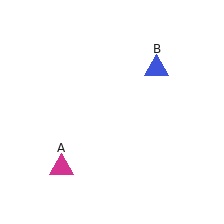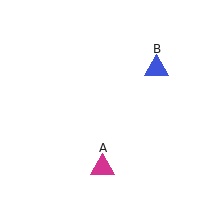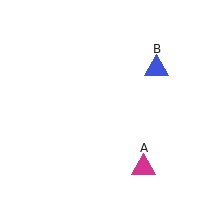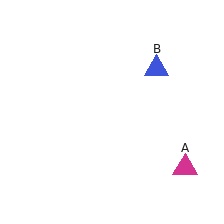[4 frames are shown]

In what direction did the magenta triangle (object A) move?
The magenta triangle (object A) moved right.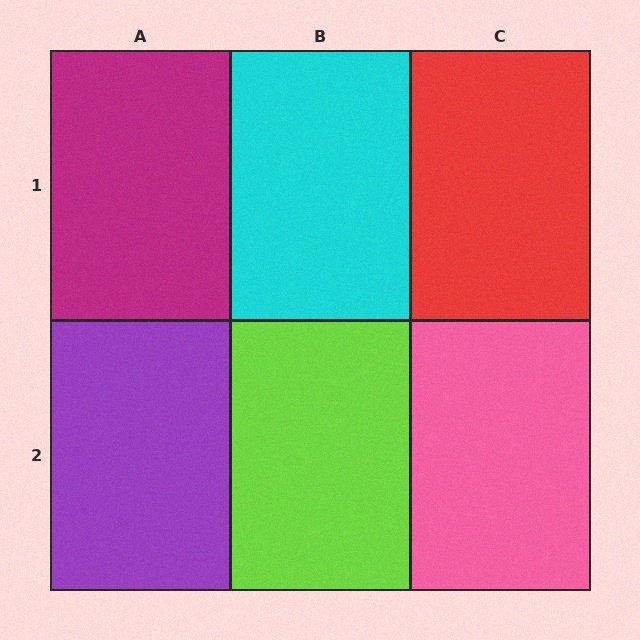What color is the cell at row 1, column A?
Magenta.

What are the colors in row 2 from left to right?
Purple, lime, pink.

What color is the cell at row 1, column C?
Red.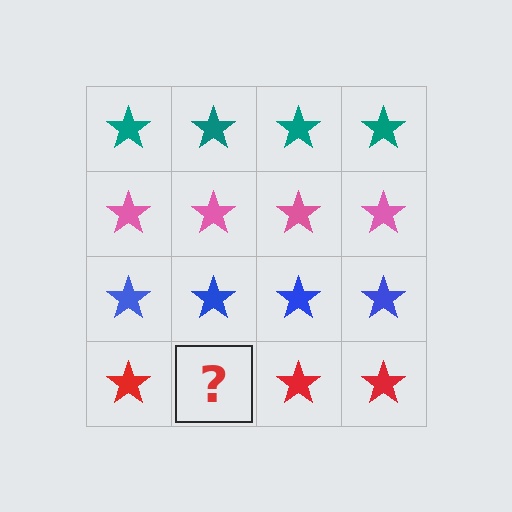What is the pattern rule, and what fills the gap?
The rule is that each row has a consistent color. The gap should be filled with a red star.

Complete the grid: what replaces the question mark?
The question mark should be replaced with a red star.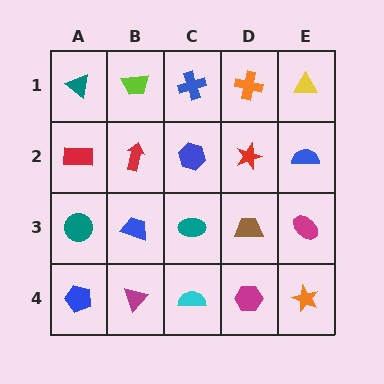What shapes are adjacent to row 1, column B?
A red arrow (row 2, column B), a teal triangle (row 1, column A), a blue cross (row 1, column C).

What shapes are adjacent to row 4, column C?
A teal ellipse (row 3, column C), a magenta triangle (row 4, column B), a magenta hexagon (row 4, column D).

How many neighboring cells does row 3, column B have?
4.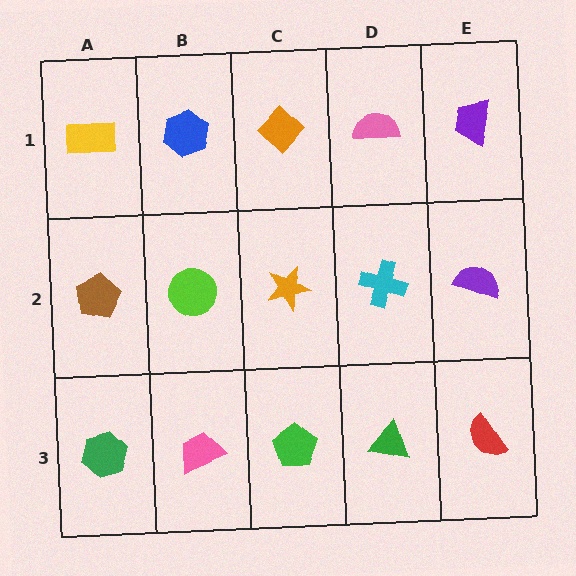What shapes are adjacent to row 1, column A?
A brown pentagon (row 2, column A), a blue hexagon (row 1, column B).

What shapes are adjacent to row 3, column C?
An orange star (row 2, column C), a pink trapezoid (row 3, column B), a green triangle (row 3, column D).